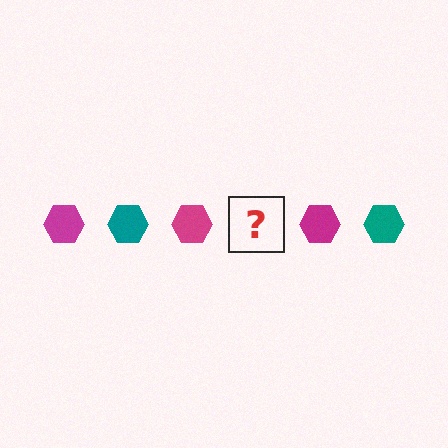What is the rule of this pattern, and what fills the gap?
The rule is that the pattern cycles through magenta, teal hexagons. The gap should be filled with a teal hexagon.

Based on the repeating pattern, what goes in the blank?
The blank should be a teal hexagon.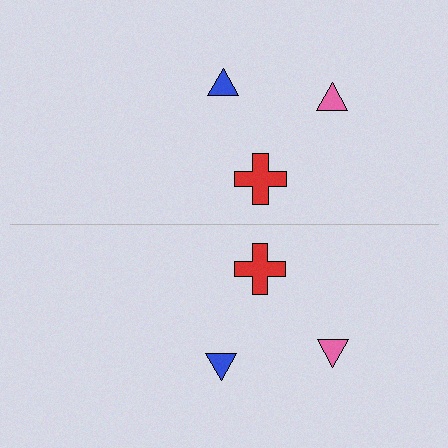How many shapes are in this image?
There are 6 shapes in this image.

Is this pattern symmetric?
Yes, this pattern has bilateral (reflection) symmetry.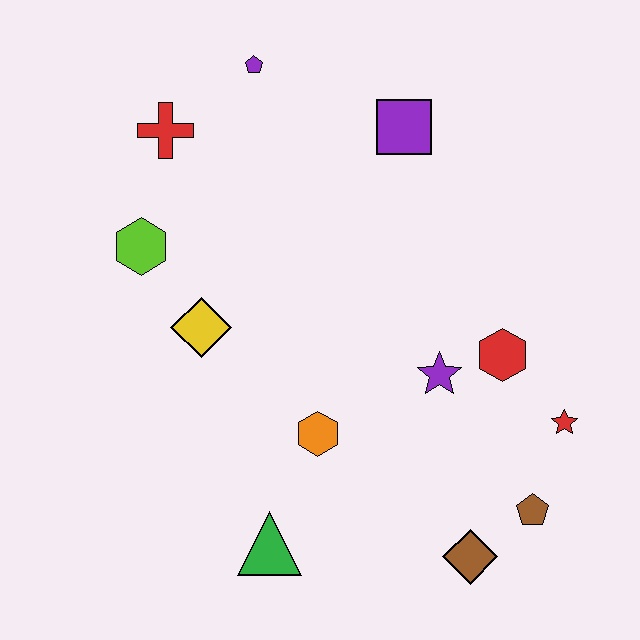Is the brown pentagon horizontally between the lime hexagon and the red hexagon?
No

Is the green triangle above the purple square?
No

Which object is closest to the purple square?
The purple pentagon is closest to the purple square.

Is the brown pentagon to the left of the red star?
Yes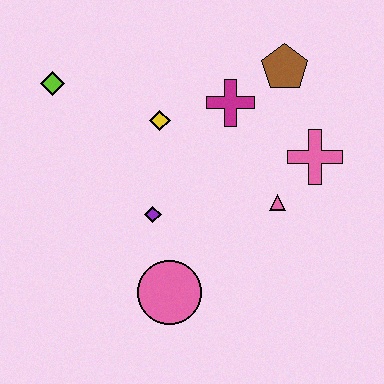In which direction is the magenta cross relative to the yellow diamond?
The magenta cross is to the right of the yellow diamond.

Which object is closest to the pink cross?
The pink triangle is closest to the pink cross.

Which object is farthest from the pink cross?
The lime diamond is farthest from the pink cross.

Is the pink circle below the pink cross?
Yes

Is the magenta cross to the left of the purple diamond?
No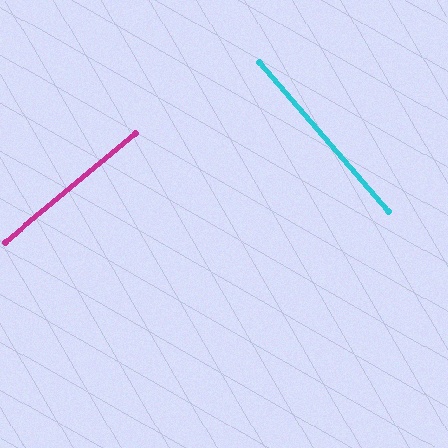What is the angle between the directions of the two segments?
Approximately 89 degrees.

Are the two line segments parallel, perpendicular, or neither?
Perpendicular — they meet at approximately 89°.